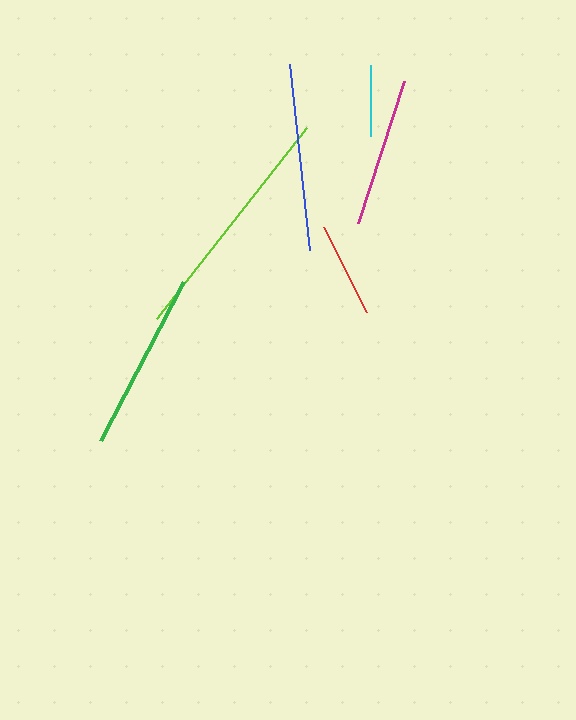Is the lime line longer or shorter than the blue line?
The lime line is longer than the blue line.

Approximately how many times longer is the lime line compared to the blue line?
The lime line is approximately 1.3 times the length of the blue line.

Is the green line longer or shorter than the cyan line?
The green line is longer than the cyan line.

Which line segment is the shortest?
The cyan line is the shortest at approximately 71 pixels.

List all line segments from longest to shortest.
From longest to shortest: lime, blue, green, magenta, red, cyan.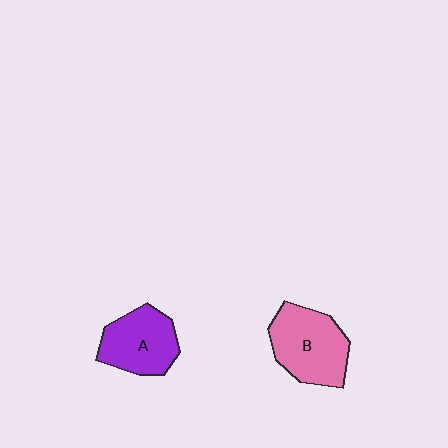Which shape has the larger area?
Shape B (pink).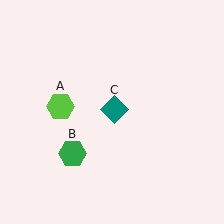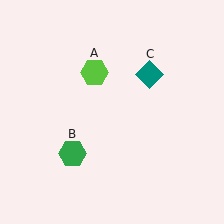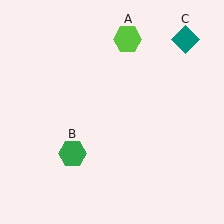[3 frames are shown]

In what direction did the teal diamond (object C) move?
The teal diamond (object C) moved up and to the right.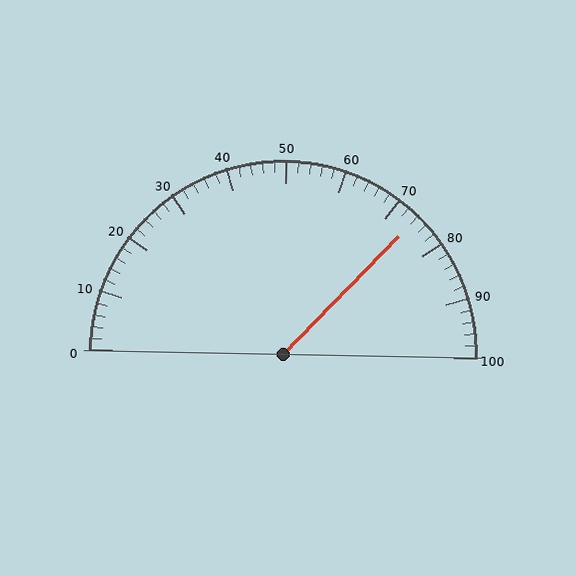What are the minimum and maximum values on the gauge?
The gauge ranges from 0 to 100.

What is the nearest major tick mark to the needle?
The nearest major tick mark is 70.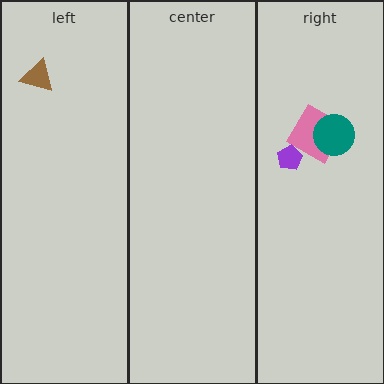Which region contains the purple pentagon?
The right region.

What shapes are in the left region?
The brown triangle.